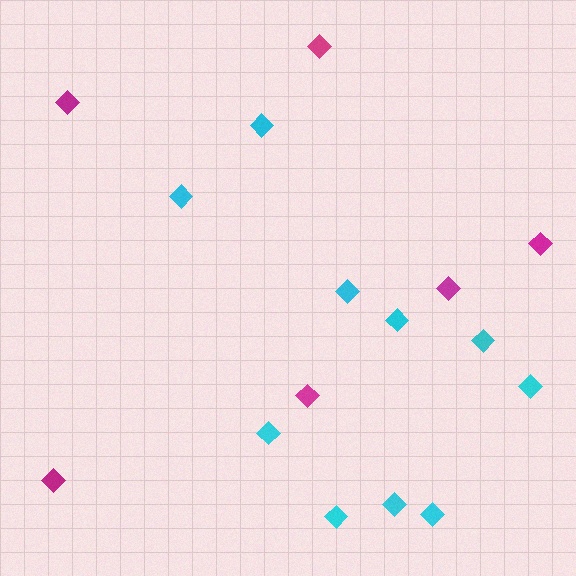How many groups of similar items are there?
There are 2 groups: one group of magenta diamonds (6) and one group of cyan diamonds (10).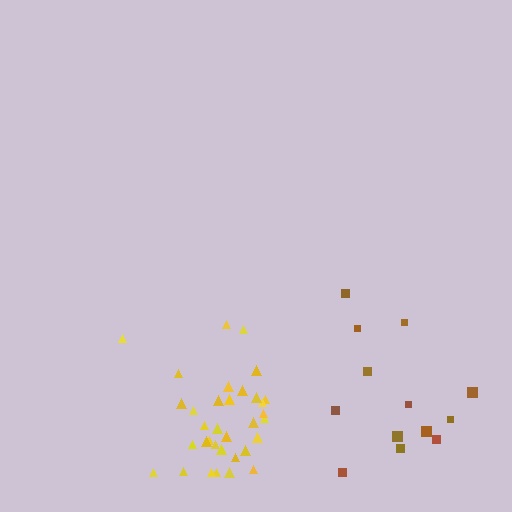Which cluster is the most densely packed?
Yellow.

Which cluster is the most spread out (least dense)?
Brown.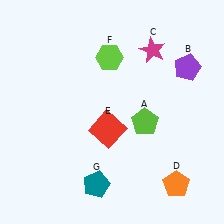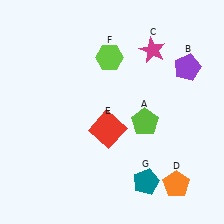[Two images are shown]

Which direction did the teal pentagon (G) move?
The teal pentagon (G) moved right.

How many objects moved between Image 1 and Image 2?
1 object moved between the two images.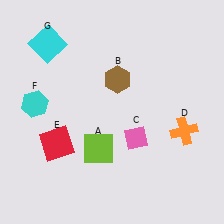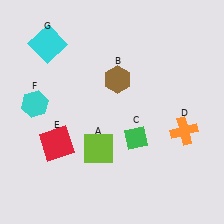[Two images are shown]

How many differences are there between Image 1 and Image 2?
There is 1 difference between the two images.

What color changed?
The diamond (C) changed from pink in Image 1 to green in Image 2.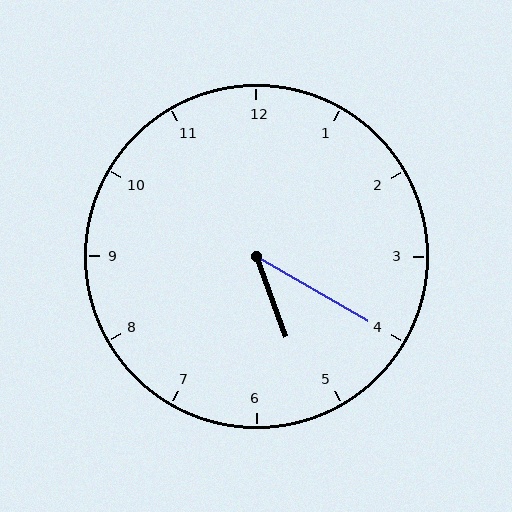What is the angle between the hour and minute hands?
Approximately 40 degrees.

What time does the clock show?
5:20.